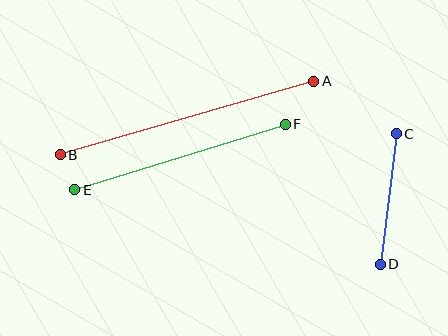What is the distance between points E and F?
The distance is approximately 220 pixels.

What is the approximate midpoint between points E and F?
The midpoint is at approximately (180, 157) pixels.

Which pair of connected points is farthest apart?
Points A and B are farthest apart.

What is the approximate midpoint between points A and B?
The midpoint is at approximately (187, 118) pixels.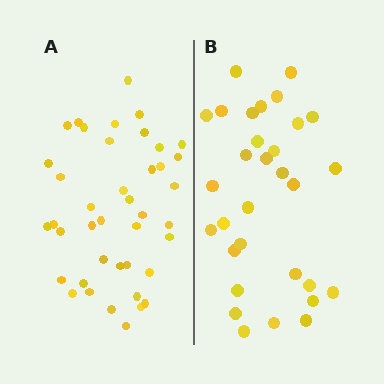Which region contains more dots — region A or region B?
Region A (the left region) has more dots.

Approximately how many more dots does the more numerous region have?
Region A has roughly 10 or so more dots than region B.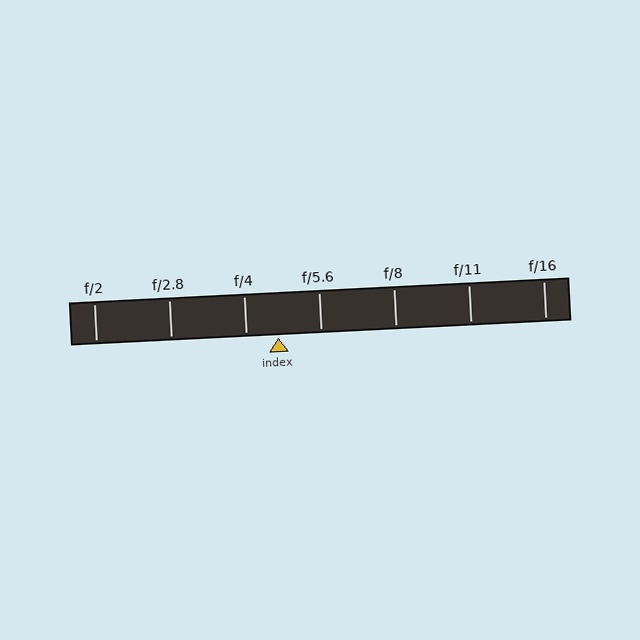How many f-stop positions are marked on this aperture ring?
There are 7 f-stop positions marked.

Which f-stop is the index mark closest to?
The index mark is closest to f/4.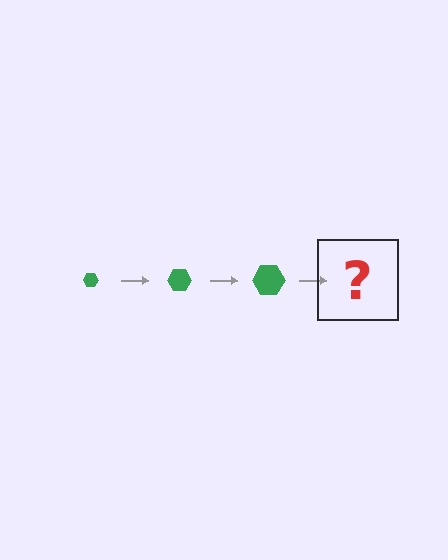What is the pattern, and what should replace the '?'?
The pattern is that the hexagon gets progressively larger each step. The '?' should be a green hexagon, larger than the previous one.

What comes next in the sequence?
The next element should be a green hexagon, larger than the previous one.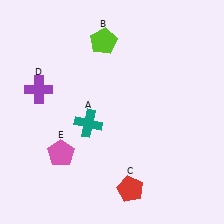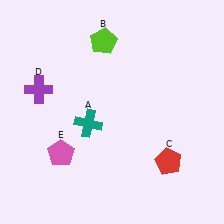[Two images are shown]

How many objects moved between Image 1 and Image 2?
1 object moved between the two images.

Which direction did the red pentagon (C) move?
The red pentagon (C) moved right.